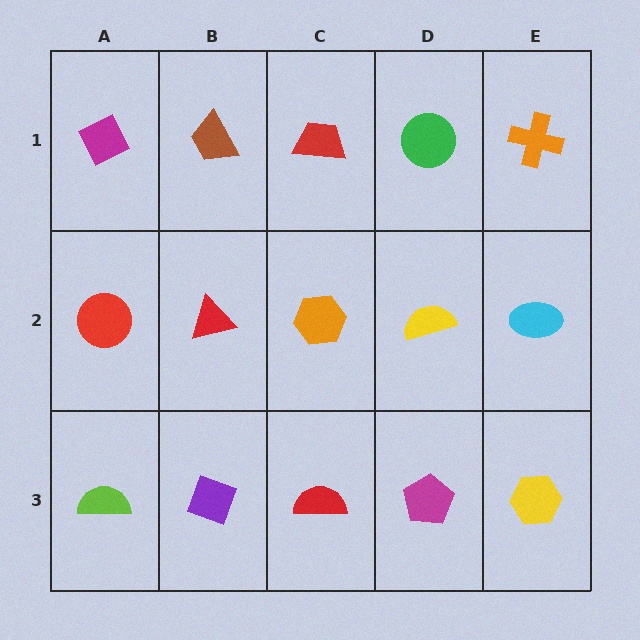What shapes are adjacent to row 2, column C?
A red trapezoid (row 1, column C), a red semicircle (row 3, column C), a red triangle (row 2, column B), a yellow semicircle (row 2, column D).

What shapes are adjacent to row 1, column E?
A cyan ellipse (row 2, column E), a green circle (row 1, column D).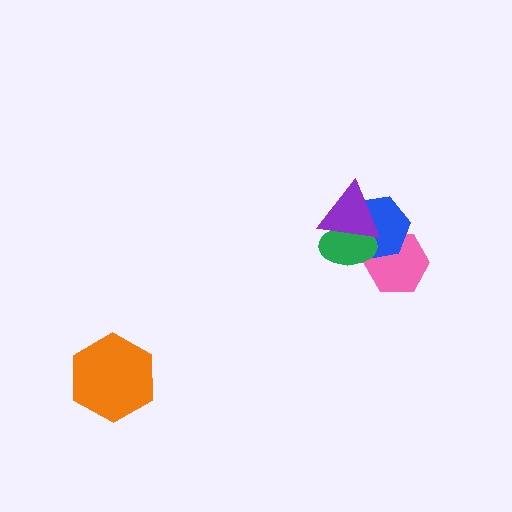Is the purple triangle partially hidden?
No, no other shape covers it.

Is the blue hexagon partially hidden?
Yes, it is partially covered by another shape.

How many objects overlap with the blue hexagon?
3 objects overlap with the blue hexagon.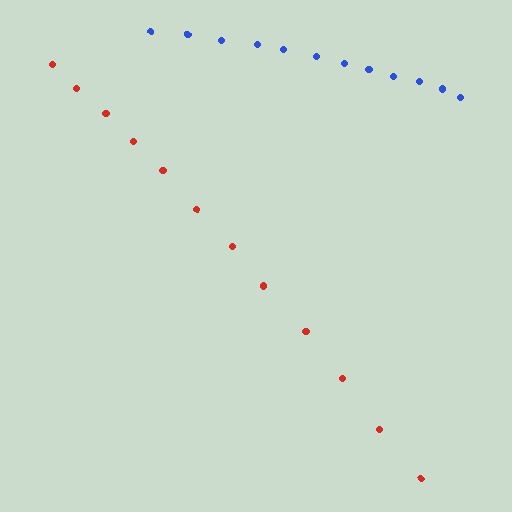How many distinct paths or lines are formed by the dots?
There are 2 distinct paths.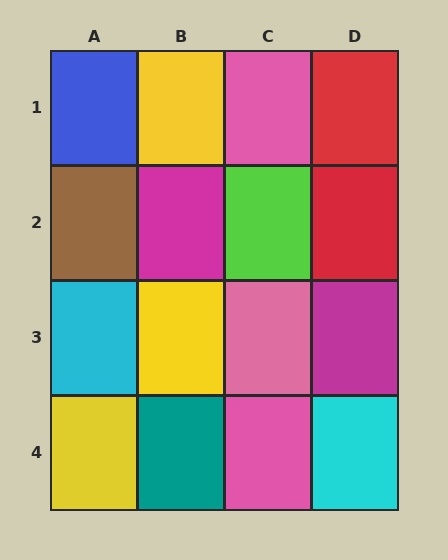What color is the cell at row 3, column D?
Magenta.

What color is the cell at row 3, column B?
Yellow.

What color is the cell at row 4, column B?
Teal.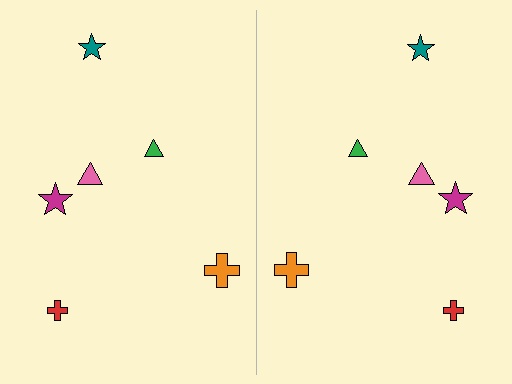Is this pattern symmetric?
Yes, this pattern has bilateral (reflection) symmetry.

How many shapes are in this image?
There are 12 shapes in this image.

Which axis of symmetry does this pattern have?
The pattern has a vertical axis of symmetry running through the center of the image.